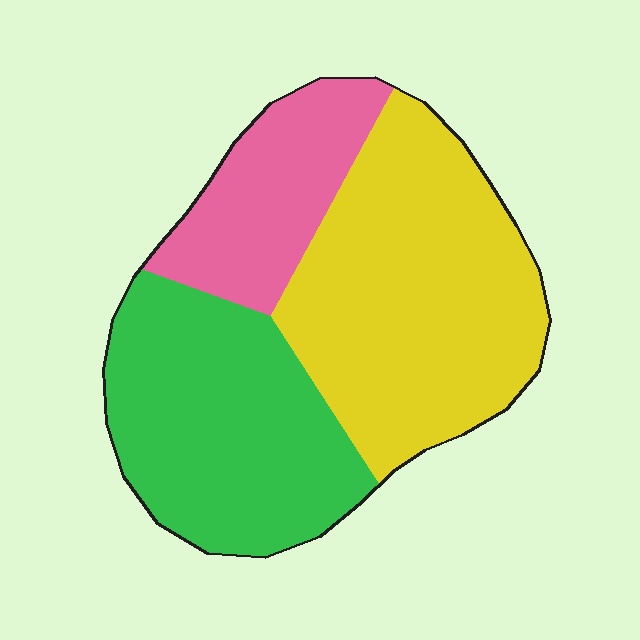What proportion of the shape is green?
Green takes up between a quarter and a half of the shape.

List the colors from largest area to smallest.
From largest to smallest: yellow, green, pink.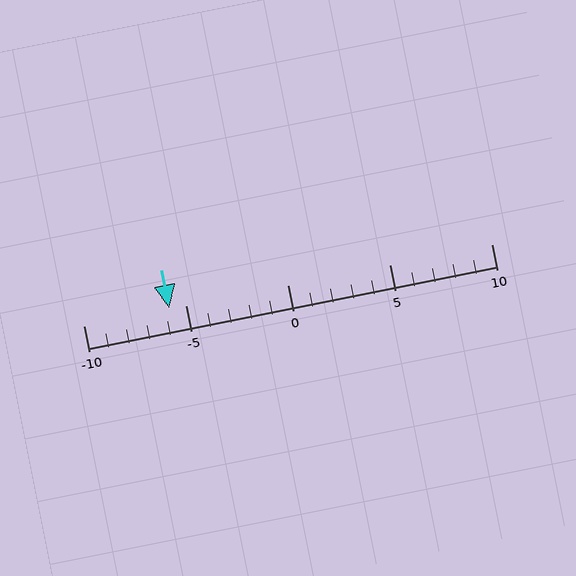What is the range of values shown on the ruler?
The ruler shows values from -10 to 10.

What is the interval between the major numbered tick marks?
The major tick marks are spaced 5 units apart.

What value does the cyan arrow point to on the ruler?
The cyan arrow points to approximately -6.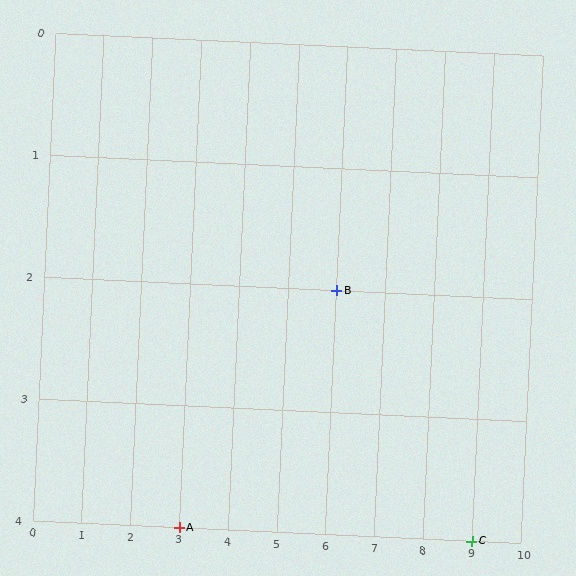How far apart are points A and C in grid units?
Points A and C are 6 columns apart.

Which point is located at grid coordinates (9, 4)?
Point C is at (9, 4).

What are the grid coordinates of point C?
Point C is at grid coordinates (9, 4).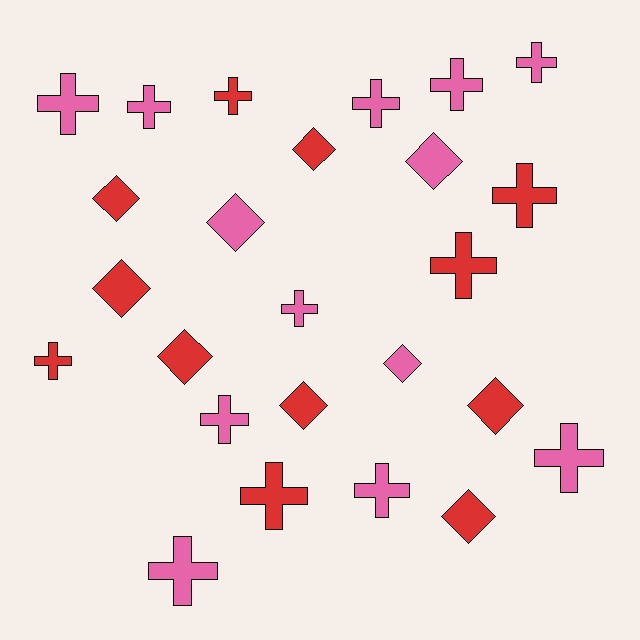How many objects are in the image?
There are 25 objects.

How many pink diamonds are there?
There are 3 pink diamonds.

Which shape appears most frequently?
Cross, with 15 objects.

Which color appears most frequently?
Pink, with 13 objects.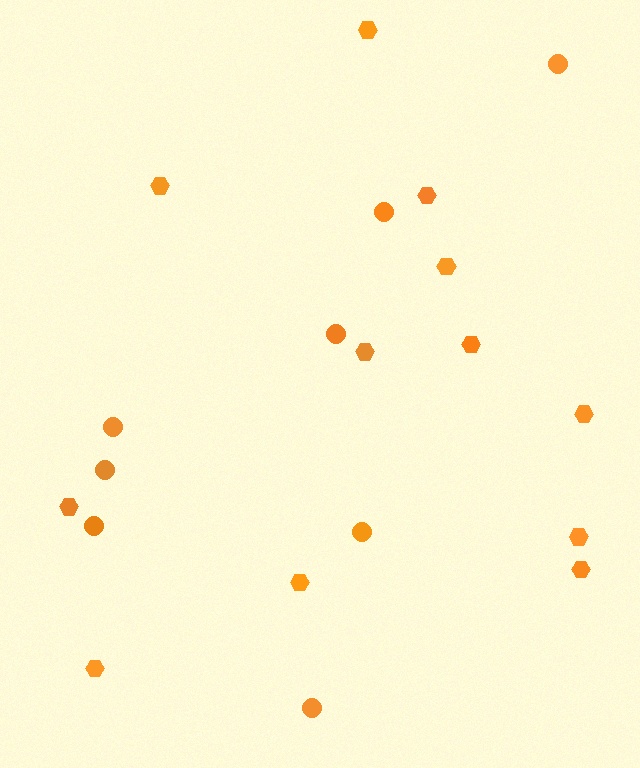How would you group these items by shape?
There are 2 groups: one group of hexagons (12) and one group of circles (8).